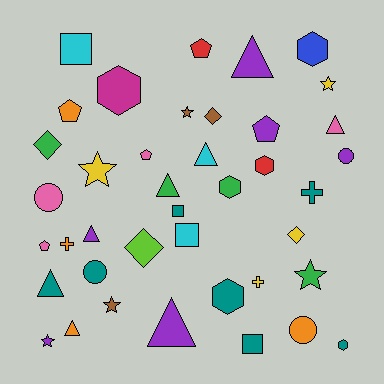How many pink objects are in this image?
There are 4 pink objects.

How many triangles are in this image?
There are 8 triangles.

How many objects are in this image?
There are 40 objects.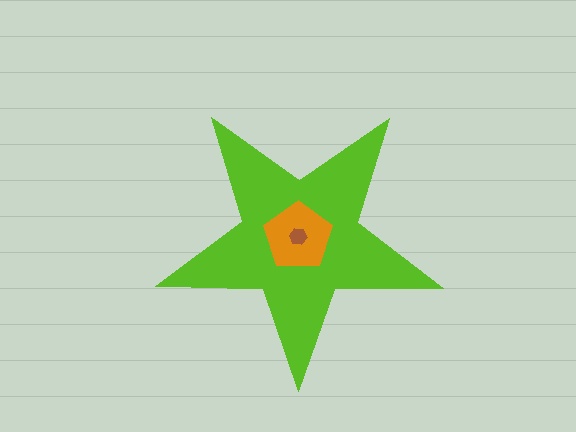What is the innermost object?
The brown hexagon.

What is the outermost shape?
The lime star.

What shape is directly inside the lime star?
The orange pentagon.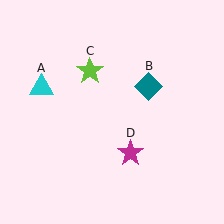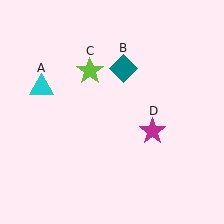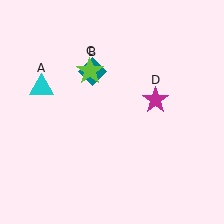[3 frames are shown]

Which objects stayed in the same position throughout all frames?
Cyan triangle (object A) and lime star (object C) remained stationary.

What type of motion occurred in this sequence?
The teal diamond (object B), magenta star (object D) rotated counterclockwise around the center of the scene.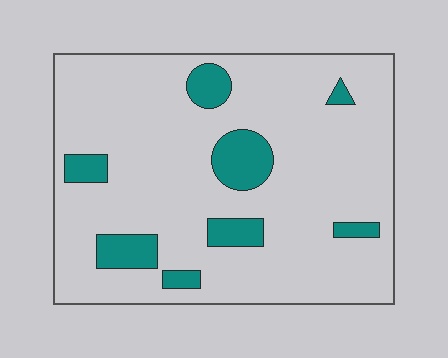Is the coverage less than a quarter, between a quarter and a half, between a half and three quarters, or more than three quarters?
Less than a quarter.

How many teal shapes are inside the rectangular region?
8.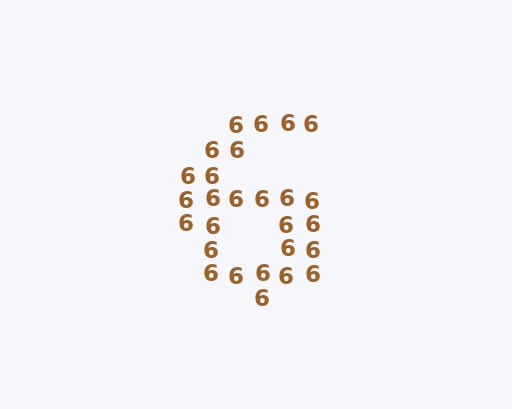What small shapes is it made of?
It is made of small digit 6's.